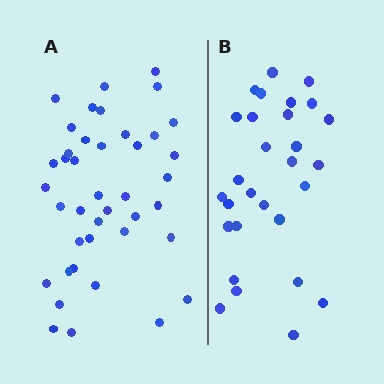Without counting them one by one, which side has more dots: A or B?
Region A (the left region) has more dots.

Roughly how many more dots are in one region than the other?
Region A has roughly 12 or so more dots than region B.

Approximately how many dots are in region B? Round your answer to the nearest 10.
About 30 dots. (The exact count is 29, which rounds to 30.)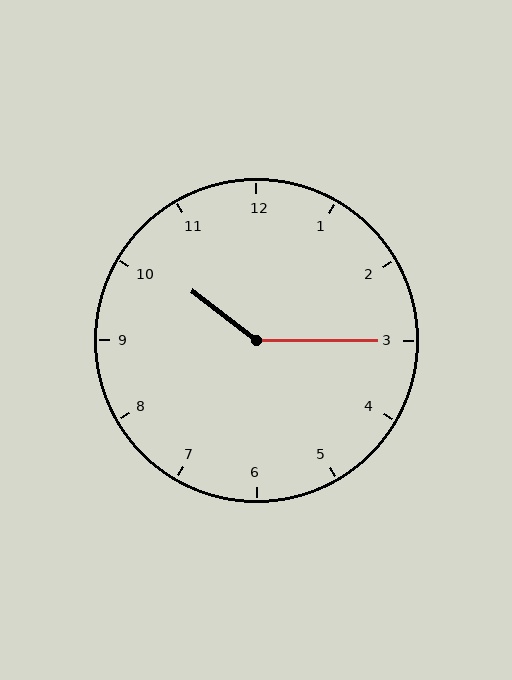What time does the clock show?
10:15.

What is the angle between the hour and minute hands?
Approximately 142 degrees.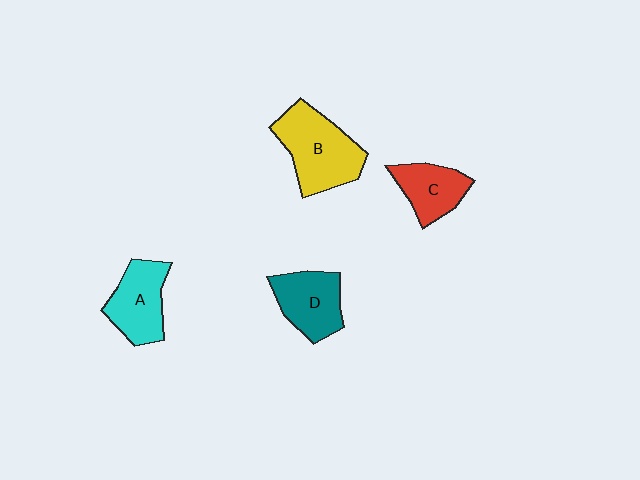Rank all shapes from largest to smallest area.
From largest to smallest: B (yellow), A (cyan), D (teal), C (red).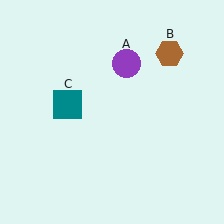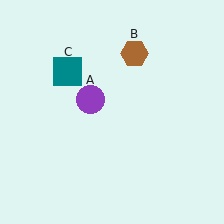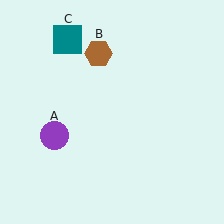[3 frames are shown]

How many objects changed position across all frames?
3 objects changed position: purple circle (object A), brown hexagon (object B), teal square (object C).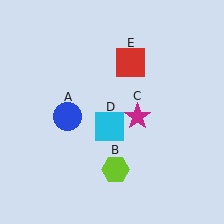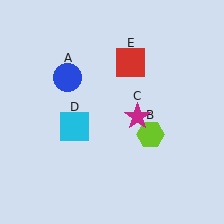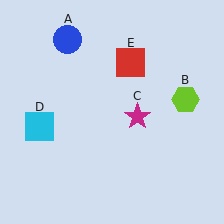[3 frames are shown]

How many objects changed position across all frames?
3 objects changed position: blue circle (object A), lime hexagon (object B), cyan square (object D).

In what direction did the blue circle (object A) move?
The blue circle (object A) moved up.